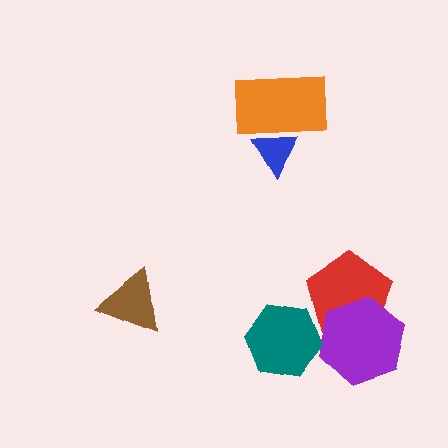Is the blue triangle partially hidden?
Yes, it is partially covered by another shape.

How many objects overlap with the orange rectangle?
1 object overlaps with the orange rectangle.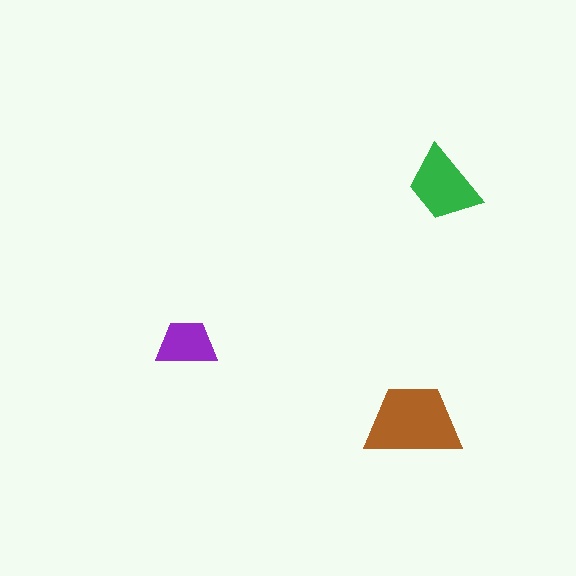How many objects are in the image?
There are 3 objects in the image.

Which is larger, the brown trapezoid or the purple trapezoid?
The brown one.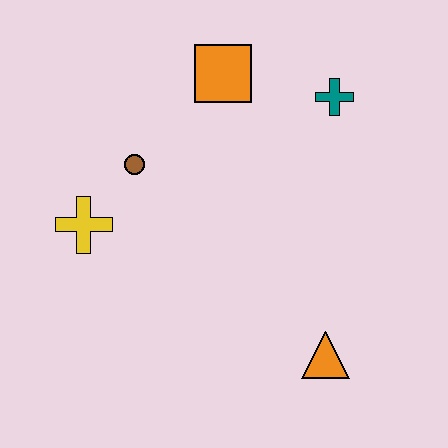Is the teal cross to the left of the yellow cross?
No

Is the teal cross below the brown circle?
No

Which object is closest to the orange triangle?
The teal cross is closest to the orange triangle.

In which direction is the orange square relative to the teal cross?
The orange square is to the left of the teal cross.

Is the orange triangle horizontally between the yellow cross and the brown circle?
No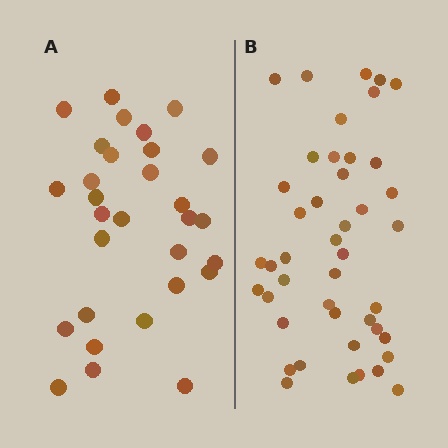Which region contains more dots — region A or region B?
Region B (the right region) has more dots.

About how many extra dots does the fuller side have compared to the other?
Region B has approximately 15 more dots than region A.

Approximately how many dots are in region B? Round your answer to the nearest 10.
About 40 dots. (The exact count is 44, which rounds to 40.)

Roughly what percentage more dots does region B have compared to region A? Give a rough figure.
About 45% more.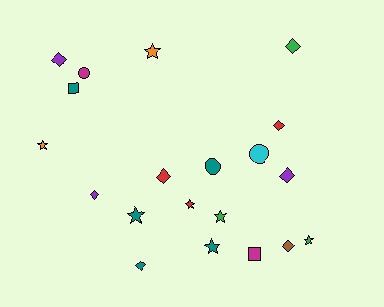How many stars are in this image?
There are 7 stars.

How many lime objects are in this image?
There are no lime objects.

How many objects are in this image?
There are 20 objects.